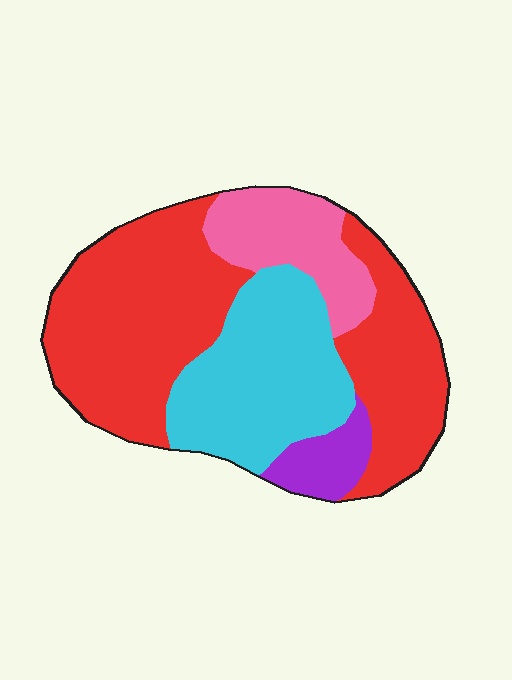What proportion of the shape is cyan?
Cyan covers 27% of the shape.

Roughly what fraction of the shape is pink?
Pink takes up less than a quarter of the shape.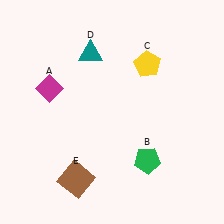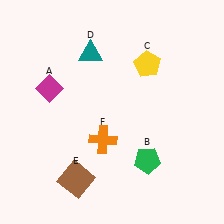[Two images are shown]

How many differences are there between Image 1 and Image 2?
There is 1 difference between the two images.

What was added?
An orange cross (F) was added in Image 2.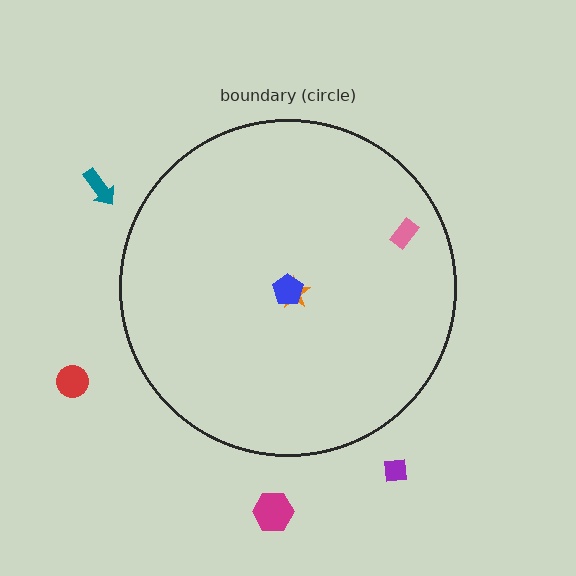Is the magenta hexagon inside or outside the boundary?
Outside.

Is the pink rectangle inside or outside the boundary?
Inside.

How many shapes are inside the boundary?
3 inside, 4 outside.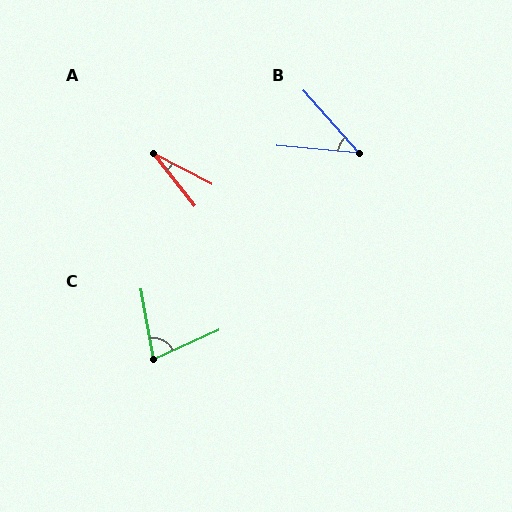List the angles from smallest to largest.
A (24°), B (43°), C (75°).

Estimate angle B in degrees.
Approximately 43 degrees.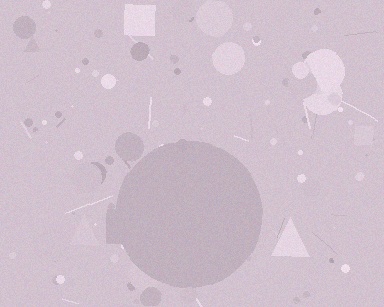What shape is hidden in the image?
A circle is hidden in the image.